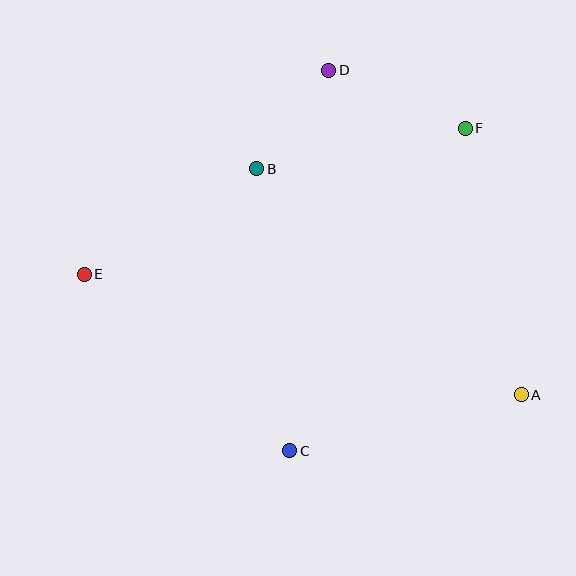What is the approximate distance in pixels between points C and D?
The distance between C and D is approximately 382 pixels.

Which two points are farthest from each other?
Points A and E are farthest from each other.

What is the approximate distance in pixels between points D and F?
The distance between D and F is approximately 148 pixels.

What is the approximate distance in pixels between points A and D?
The distance between A and D is approximately 378 pixels.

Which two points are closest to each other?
Points B and D are closest to each other.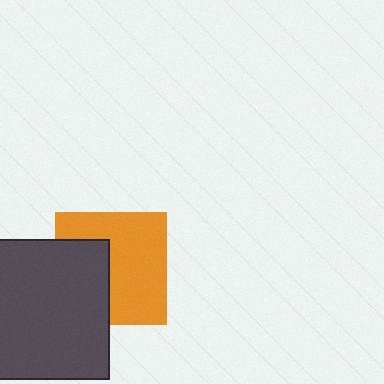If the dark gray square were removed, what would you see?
You would see the complete orange square.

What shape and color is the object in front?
The object in front is a dark gray square.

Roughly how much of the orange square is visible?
About half of it is visible (roughly 64%).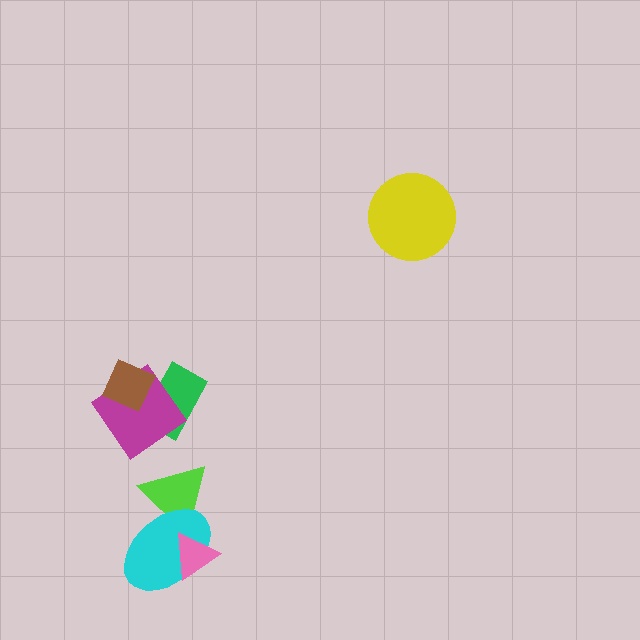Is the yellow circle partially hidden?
No, no other shape covers it.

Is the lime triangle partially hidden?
Yes, it is partially covered by another shape.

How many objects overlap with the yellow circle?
0 objects overlap with the yellow circle.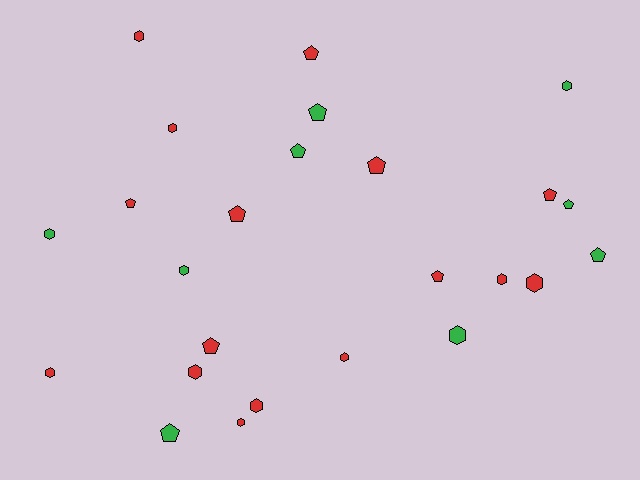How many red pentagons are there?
There are 7 red pentagons.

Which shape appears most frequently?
Hexagon, with 13 objects.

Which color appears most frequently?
Red, with 16 objects.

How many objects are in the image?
There are 25 objects.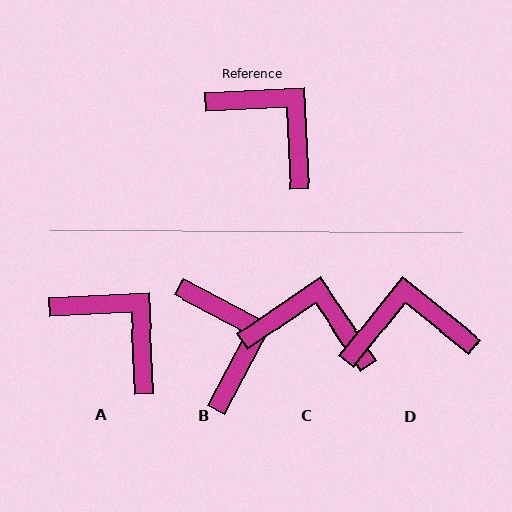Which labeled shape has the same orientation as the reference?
A.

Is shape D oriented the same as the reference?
No, it is off by about 49 degrees.